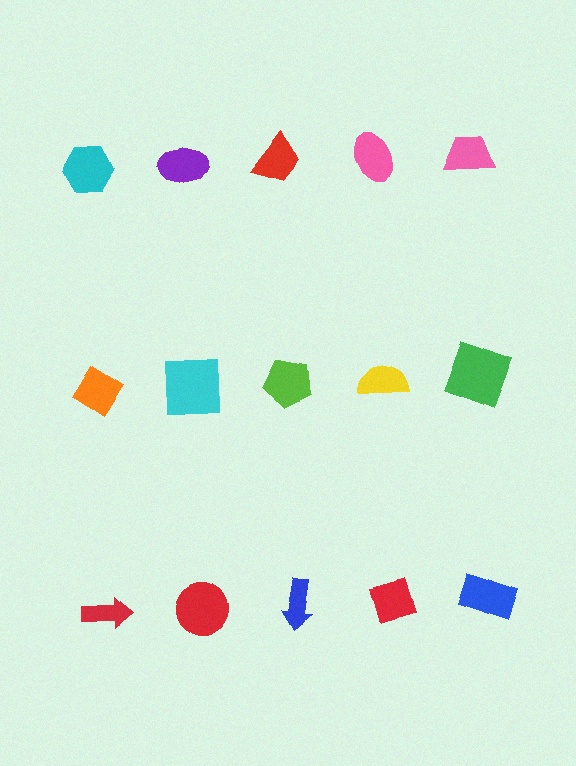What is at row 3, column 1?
A red arrow.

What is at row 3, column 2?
A red circle.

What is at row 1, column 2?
A purple ellipse.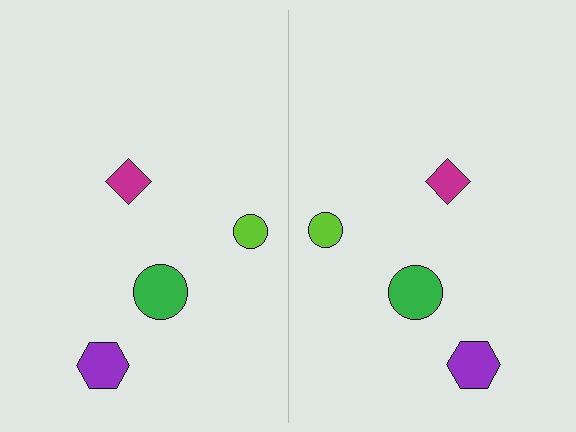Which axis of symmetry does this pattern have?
The pattern has a vertical axis of symmetry running through the center of the image.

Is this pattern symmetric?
Yes, this pattern has bilateral (reflection) symmetry.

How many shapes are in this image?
There are 8 shapes in this image.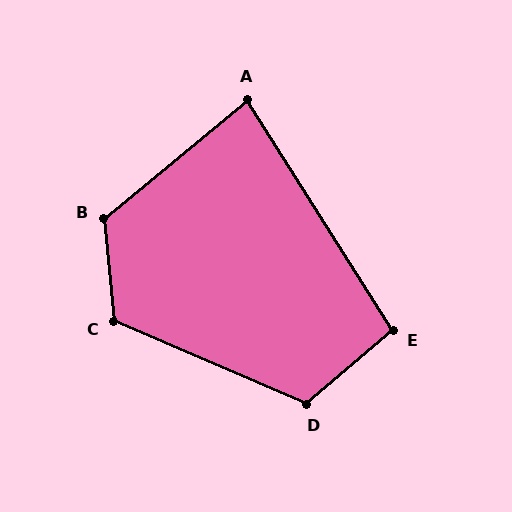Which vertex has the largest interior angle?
B, at approximately 124 degrees.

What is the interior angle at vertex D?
Approximately 117 degrees (obtuse).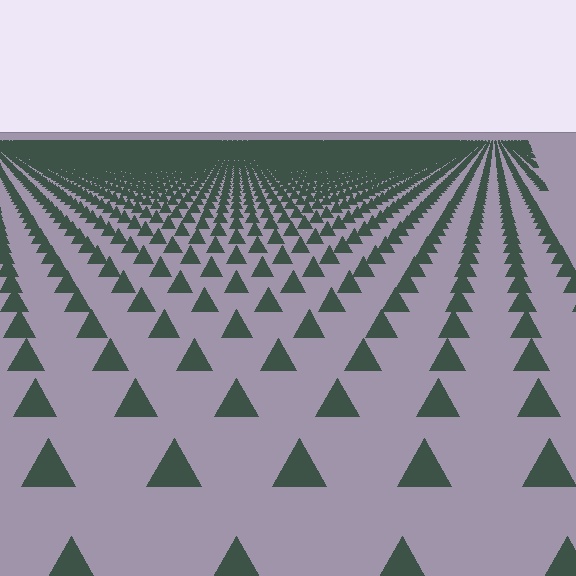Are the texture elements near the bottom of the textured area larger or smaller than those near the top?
Larger. Near the bottom, elements are closer to the viewer and appear at a bigger on-screen size.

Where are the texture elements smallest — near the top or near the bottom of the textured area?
Near the top.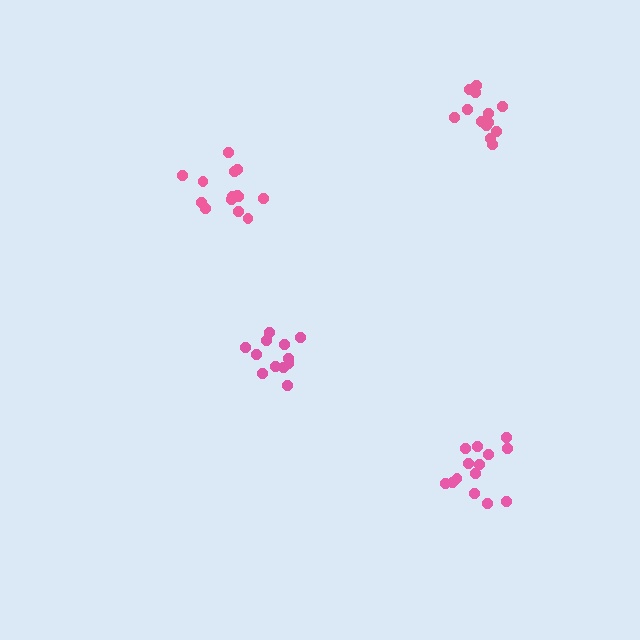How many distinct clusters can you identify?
There are 4 distinct clusters.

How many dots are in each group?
Group 1: 13 dots, Group 2: 14 dots, Group 3: 12 dots, Group 4: 14 dots (53 total).